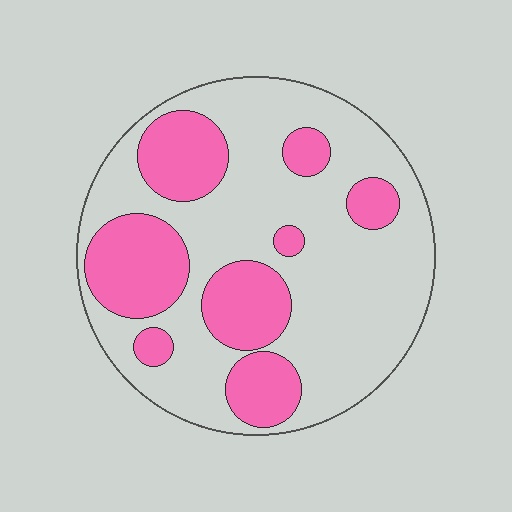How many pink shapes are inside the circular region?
8.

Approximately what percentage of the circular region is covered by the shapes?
Approximately 30%.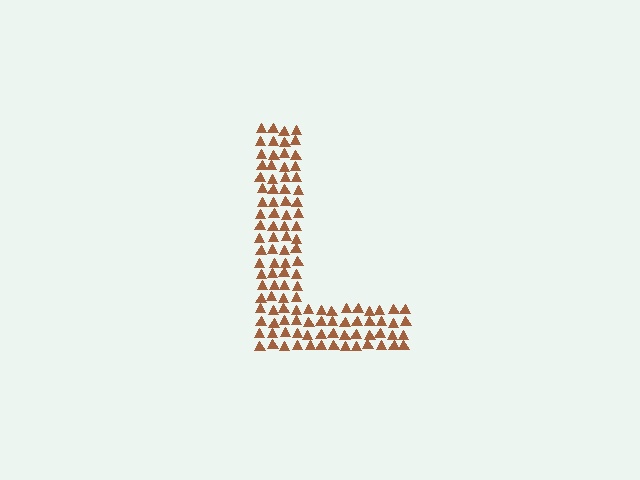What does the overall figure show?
The overall figure shows the letter L.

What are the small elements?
The small elements are triangles.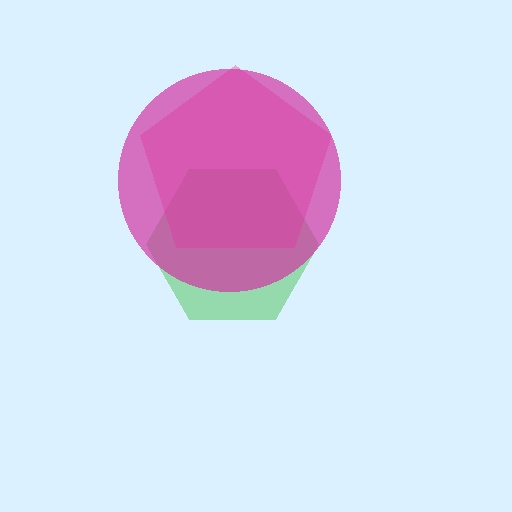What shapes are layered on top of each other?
The layered shapes are: a green hexagon, a pink pentagon, a magenta circle.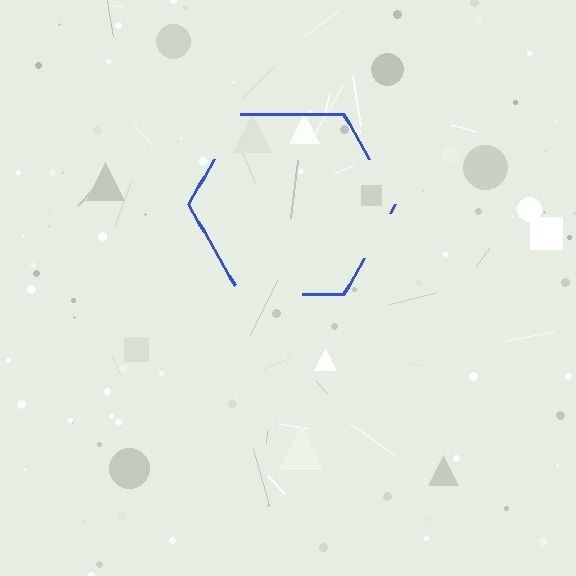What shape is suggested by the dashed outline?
The dashed outline suggests a hexagon.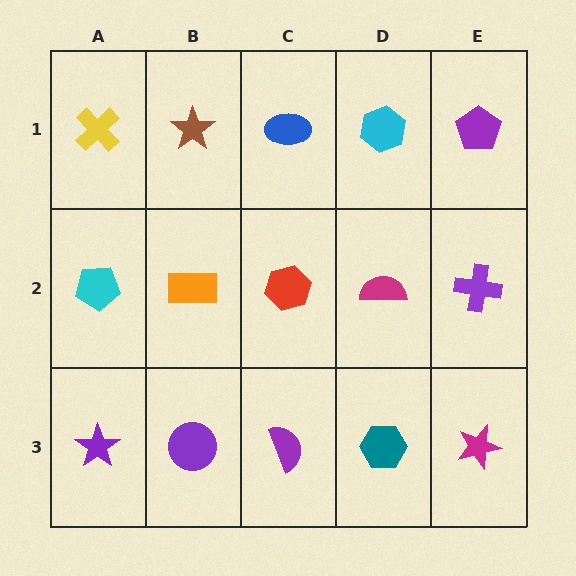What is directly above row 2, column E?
A purple pentagon.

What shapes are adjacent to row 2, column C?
A blue ellipse (row 1, column C), a purple semicircle (row 3, column C), an orange rectangle (row 2, column B), a magenta semicircle (row 2, column D).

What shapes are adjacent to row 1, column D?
A magenta semicircle (row 2, column D), a blue ellipse (row 1, column C), a purple pentagon (row 1, column E).